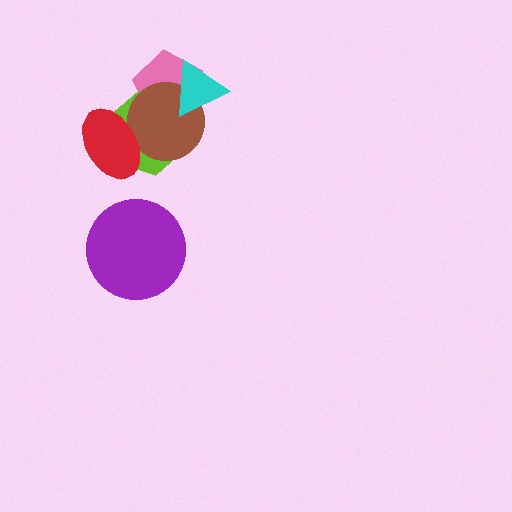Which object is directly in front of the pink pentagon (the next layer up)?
The lime hexagon is directly in front of the pink pentagon.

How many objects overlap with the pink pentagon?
3 objects overlap with the pink pentagon.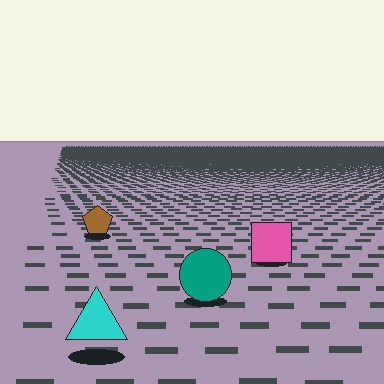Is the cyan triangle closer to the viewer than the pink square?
Yes. The cyan triangle is closer — you can tell from the texture gradient: the ground texture is coarser near it.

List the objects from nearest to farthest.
From nearest to farthest: the cyan triangle, the teal circle, the pink square, the brown pentagon.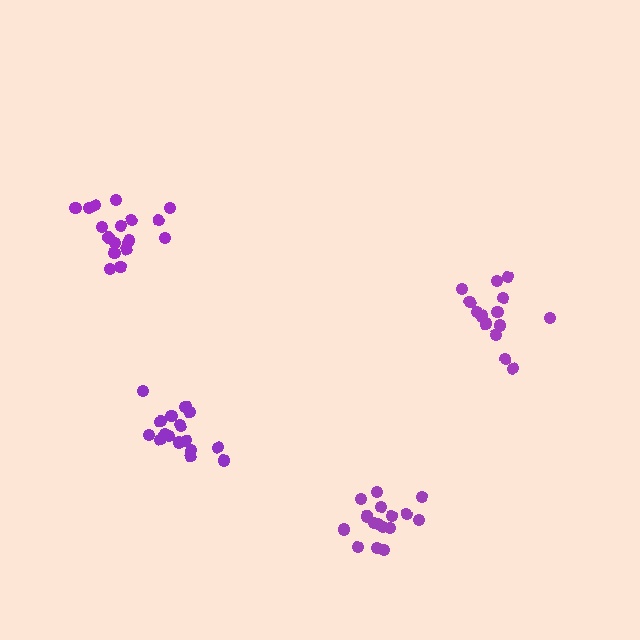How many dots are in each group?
Group 1: 14 dots, Group 2: 16 dots, Group 3: 18 dots, Group 4: 16 dots (64 total).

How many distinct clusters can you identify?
There are 4 distinct clusters.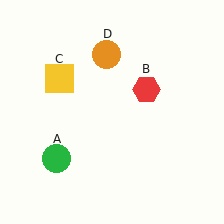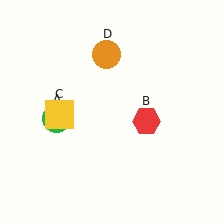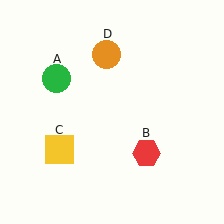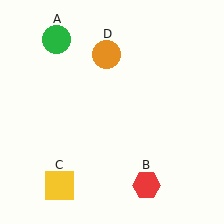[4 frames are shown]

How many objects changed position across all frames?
3 objects changed position: green circle (object A), red hexagon (object B), yellow square (object C).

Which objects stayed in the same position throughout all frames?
Orange circle (object D) remained stationary.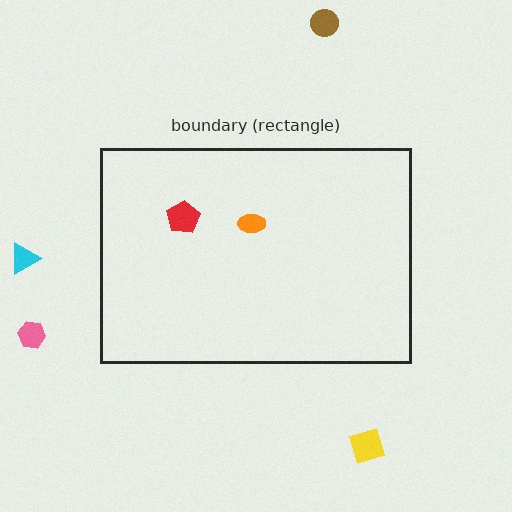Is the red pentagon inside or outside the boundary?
Inside.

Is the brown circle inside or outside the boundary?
Outside.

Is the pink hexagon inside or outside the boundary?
Outside.